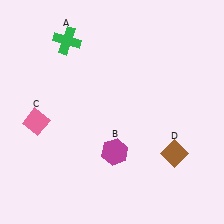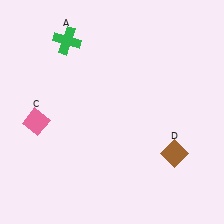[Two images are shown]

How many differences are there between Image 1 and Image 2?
There is 1 difference between the two images.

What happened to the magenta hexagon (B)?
The magenta hexagon (B) was removed in Image 2. It was in the bottom-right area of Image 1.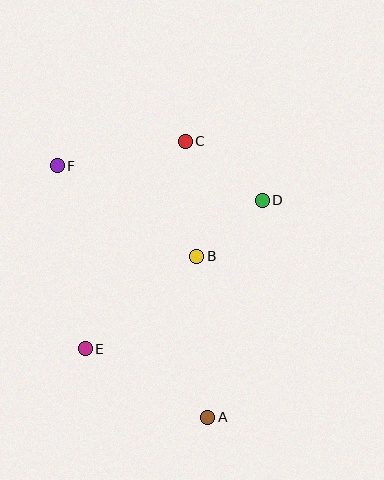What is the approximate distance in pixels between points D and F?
The distance between D and F is approximately 208 pixels.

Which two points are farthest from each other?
Points A and F are farthest from each other.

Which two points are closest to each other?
Points B and D are closest to each other.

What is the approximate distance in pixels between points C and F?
The distance between C and F is approximately 131 pixels.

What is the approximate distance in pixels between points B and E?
The distance between B and E is approximately 145 pixels.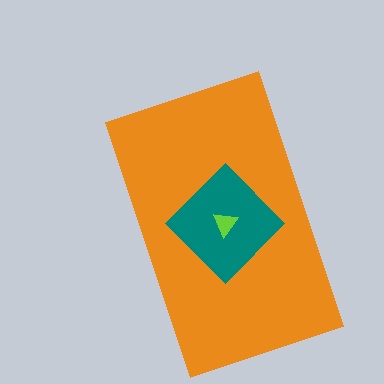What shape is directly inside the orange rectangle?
The teal diamond.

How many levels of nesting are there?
3.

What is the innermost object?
The lime triangle.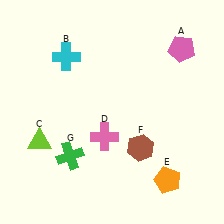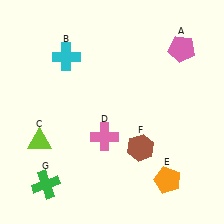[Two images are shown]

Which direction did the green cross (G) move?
The green cross (G) moved down.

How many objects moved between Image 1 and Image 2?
1 object moved between the two images.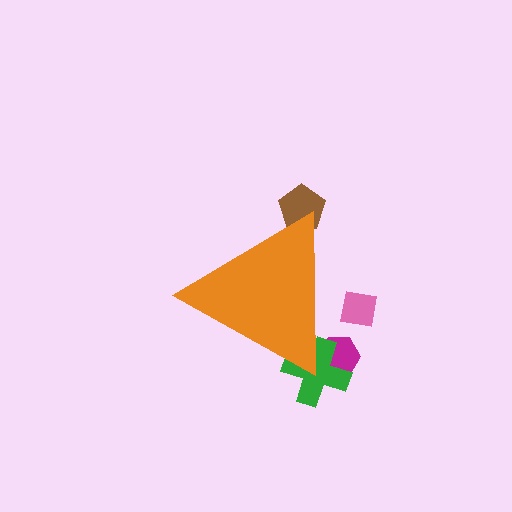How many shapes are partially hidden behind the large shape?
4 shapes are partially hidden.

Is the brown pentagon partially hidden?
Yes, the brown pentagon is partially hidden behind the orange triangle.